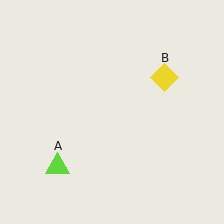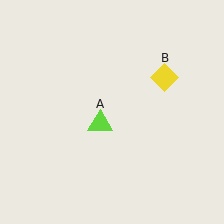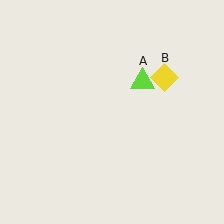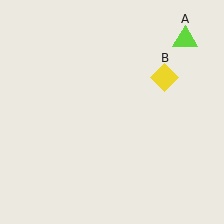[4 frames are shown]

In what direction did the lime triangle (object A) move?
The lime triangle (object A) moved up and to the right.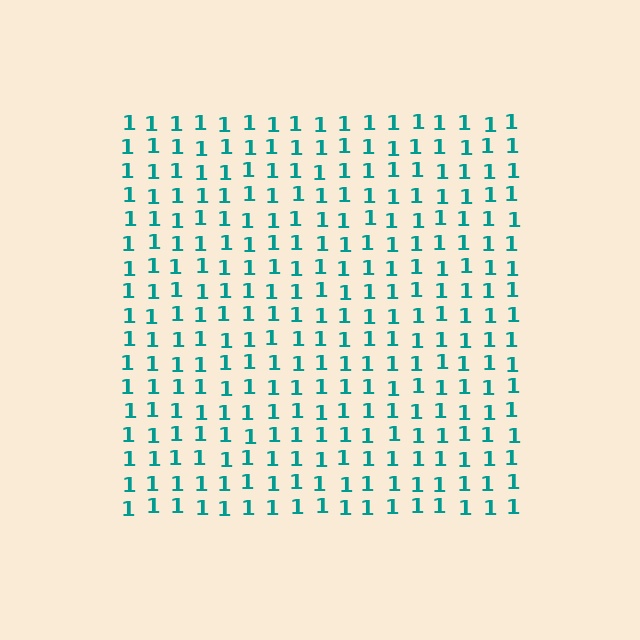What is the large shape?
The large shape is a square.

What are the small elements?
The small elements are digit 1's.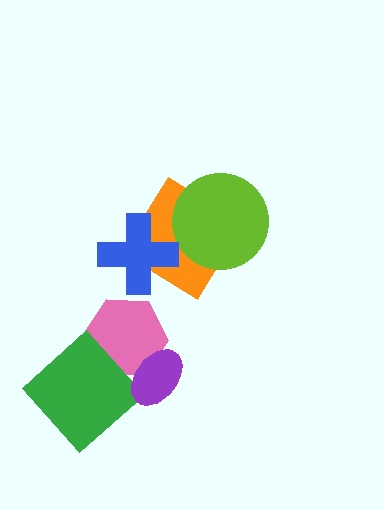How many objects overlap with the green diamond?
1 object overlaps with the green diamond.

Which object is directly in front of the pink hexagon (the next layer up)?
The green diamond is directly in front of the pink hexagon.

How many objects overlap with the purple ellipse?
1 object overlaps with the purple ellipse.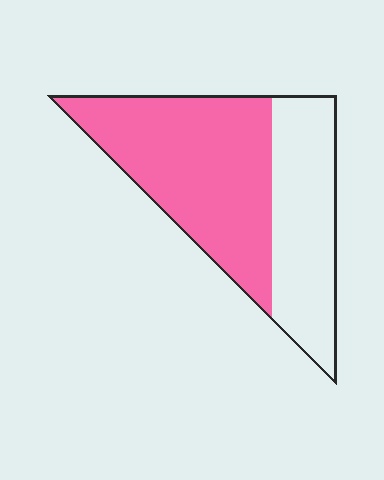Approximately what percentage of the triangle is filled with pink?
Approximately 60%.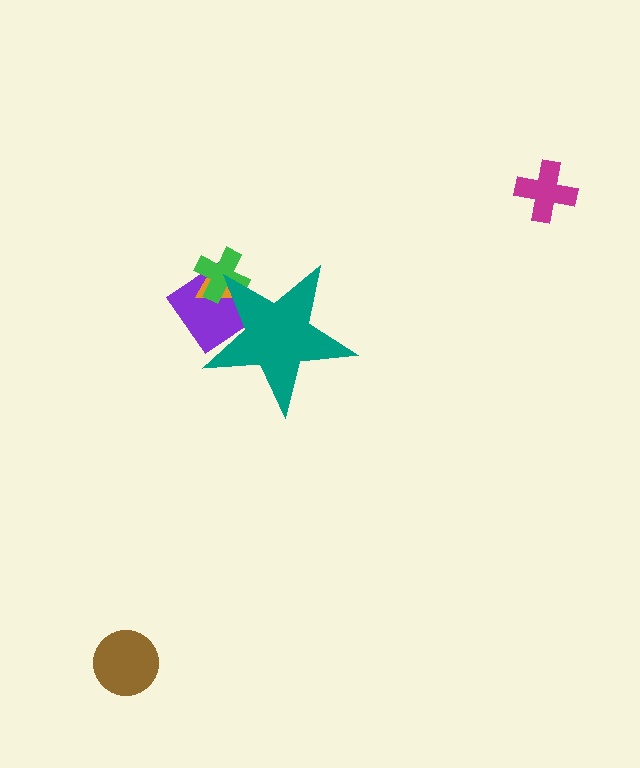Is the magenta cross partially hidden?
No, the magenta cross is fully visible.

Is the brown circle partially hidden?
No, the brown circle is fully visible.